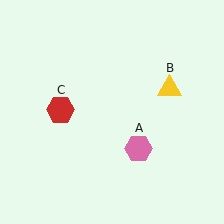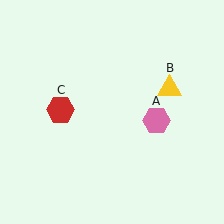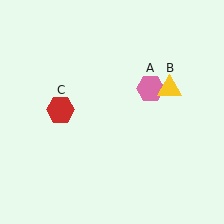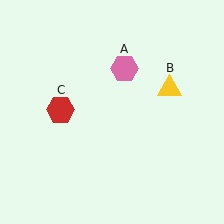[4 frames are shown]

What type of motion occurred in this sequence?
The pink hexagon (object A) rotated counterclockwise around the center of the scene.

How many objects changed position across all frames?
1 object changed position: pink hexagon (object A).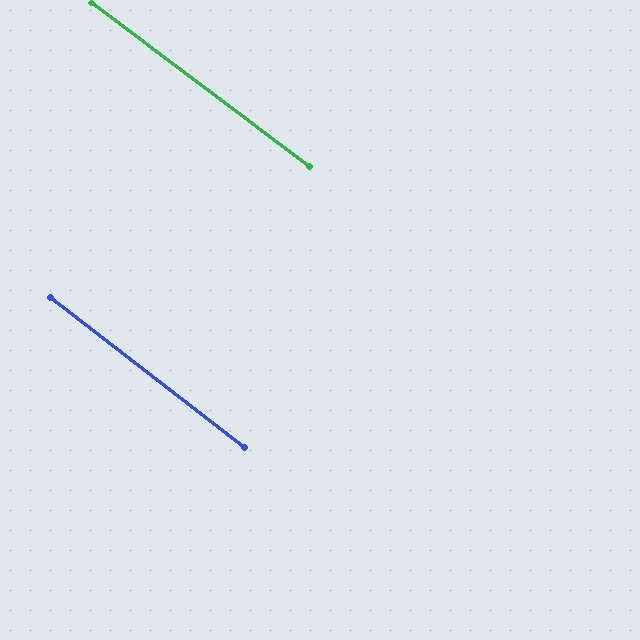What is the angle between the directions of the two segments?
Approximately 1 degree.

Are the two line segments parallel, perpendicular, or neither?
Parallel — their directions differ by only 0.7°.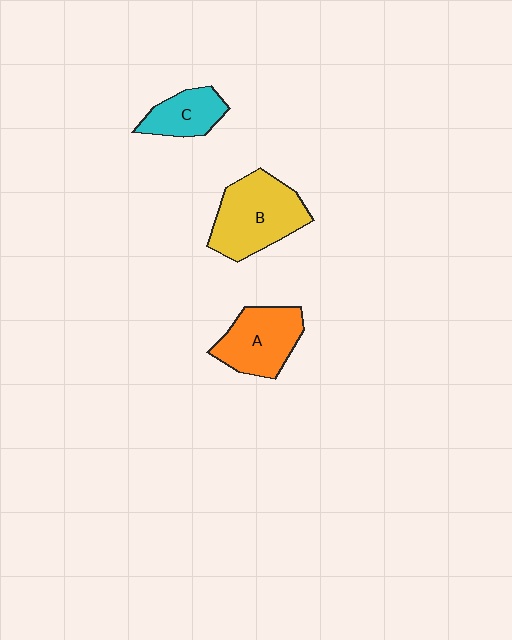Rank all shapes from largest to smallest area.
From largest to smallest: B (yellow), A (orange), C (cyan).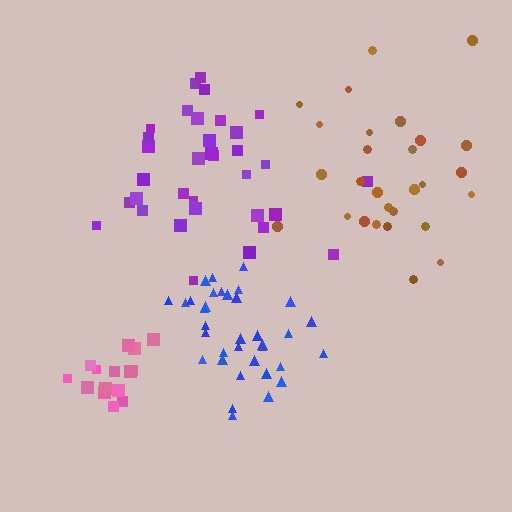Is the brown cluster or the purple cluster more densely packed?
Purple.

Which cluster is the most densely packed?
Pink.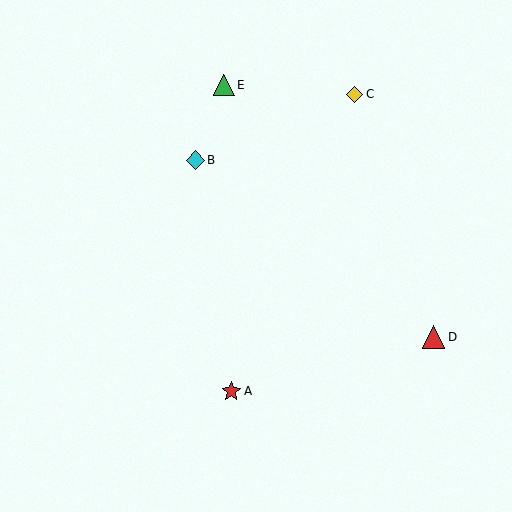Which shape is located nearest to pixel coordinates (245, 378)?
The red star (labeled A) at (231, 391) is nearest to that location.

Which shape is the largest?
The red triangle (labeled D) is the largest.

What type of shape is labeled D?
Shape D is a red triangle.